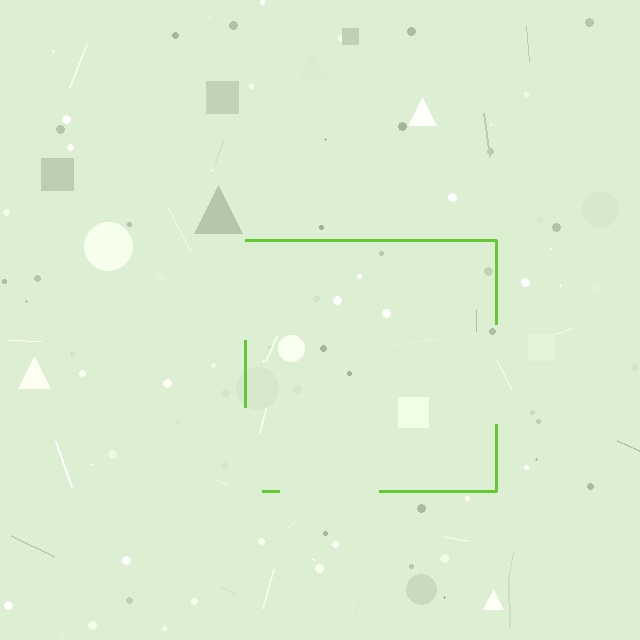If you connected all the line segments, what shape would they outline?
They would outline a square.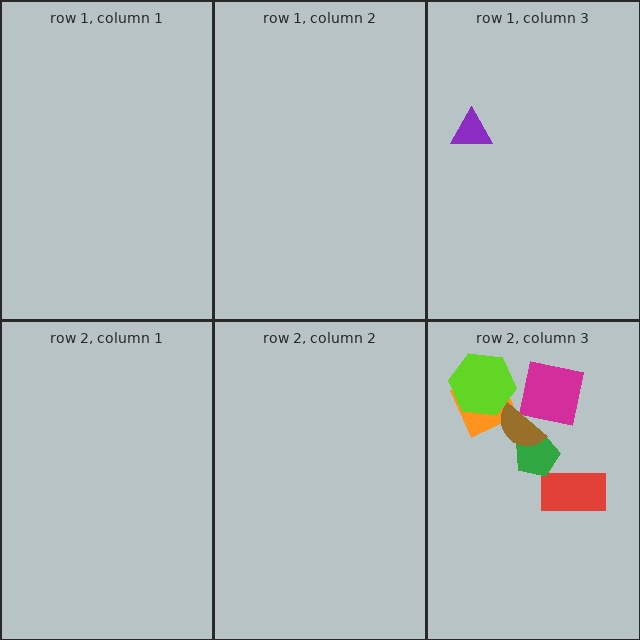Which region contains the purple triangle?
The row 1, column 3 region.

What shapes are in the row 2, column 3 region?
The orange diamond, the lime hexagon, the red rectangle, the magenta square, the green pentagon, the brown semicircle.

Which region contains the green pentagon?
The row 2, column 3 region.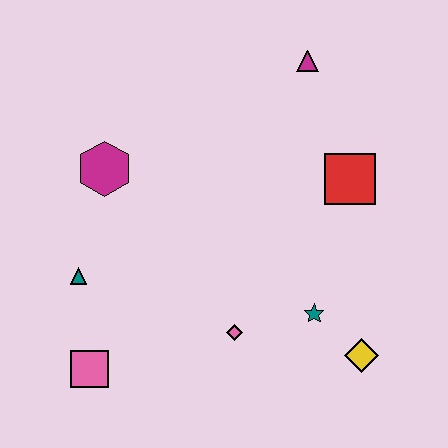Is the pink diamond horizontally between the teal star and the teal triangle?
Yes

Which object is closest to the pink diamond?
The teal star is closest to the pink diamond.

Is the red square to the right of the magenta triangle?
Yes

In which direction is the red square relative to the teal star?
The red square is above the teal star.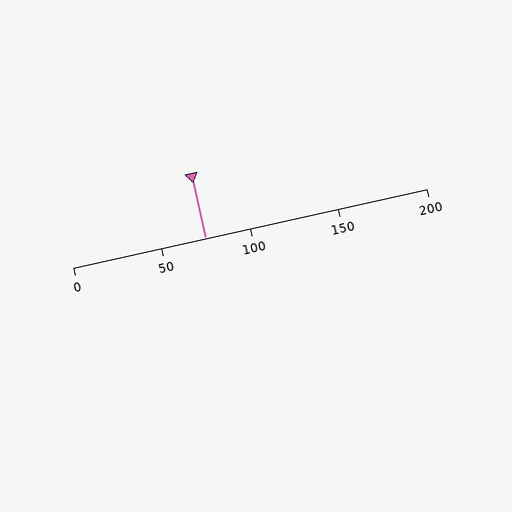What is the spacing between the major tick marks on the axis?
The major ticks are spaced 50 apart.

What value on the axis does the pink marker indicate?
The marker indicates approximately 75.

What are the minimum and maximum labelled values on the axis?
The axis runs from 0 to 200.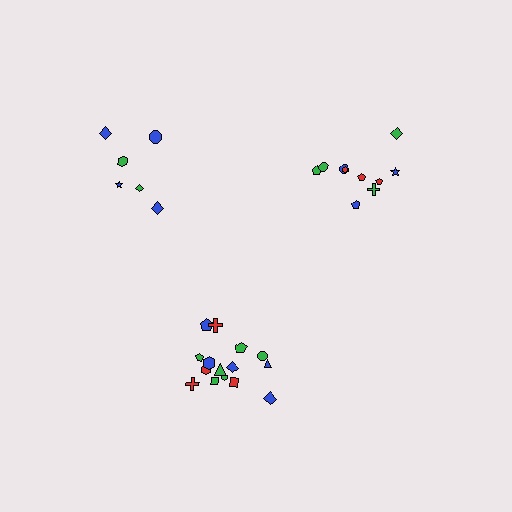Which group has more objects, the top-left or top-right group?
The top-right group.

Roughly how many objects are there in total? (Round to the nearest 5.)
Roughly 30 objects in total.